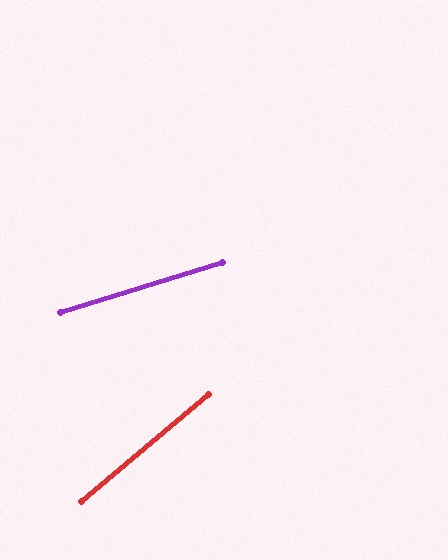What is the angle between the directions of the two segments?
Approximately 23 degrees.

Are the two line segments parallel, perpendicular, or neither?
Neither parallel nor perpendicular — they differ by about 23°.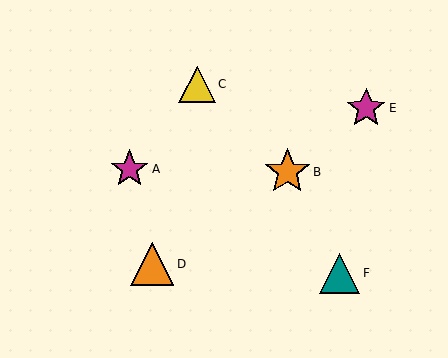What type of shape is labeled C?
Shape C is a yellow triangle.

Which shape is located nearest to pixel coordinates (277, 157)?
The orange star (labeled B) at (287, 172) is nearest to that location.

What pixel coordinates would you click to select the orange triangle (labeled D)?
Click at (152, 264) to select the orange triangle D.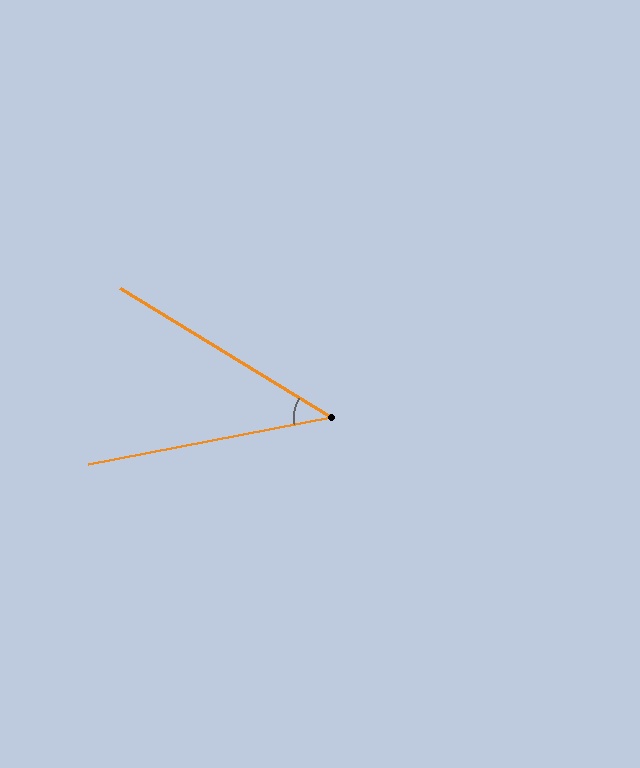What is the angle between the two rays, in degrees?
Approximately 42 degrees.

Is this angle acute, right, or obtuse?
It is acute.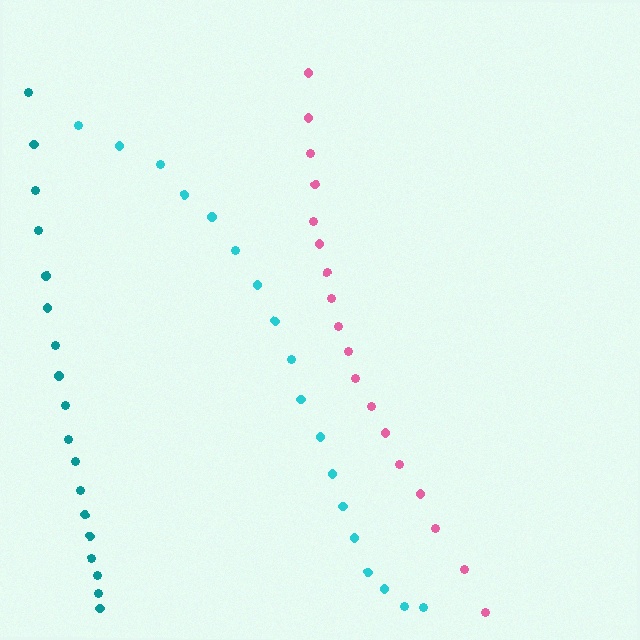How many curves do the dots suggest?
There are 3 distinct paths.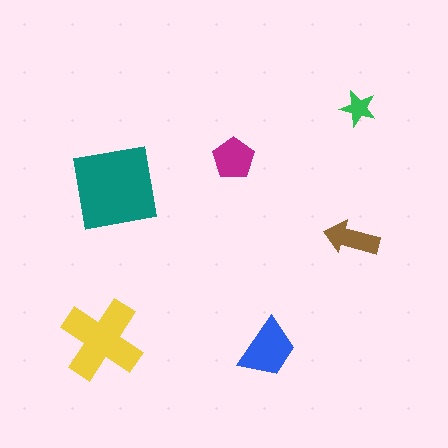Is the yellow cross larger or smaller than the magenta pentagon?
Larger.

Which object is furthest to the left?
The yellow cross is leftmost.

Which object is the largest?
The teal square.